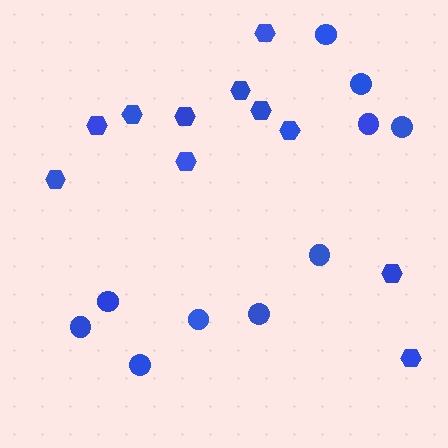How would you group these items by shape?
There are 2 groups: one group of circles (10) and one group of hexagons (11).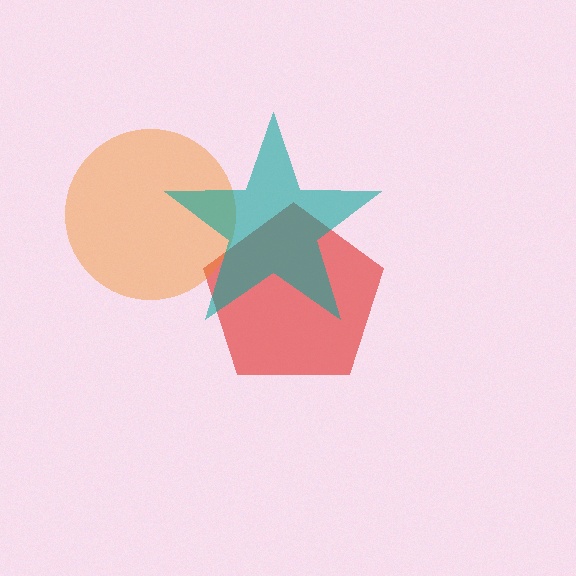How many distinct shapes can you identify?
There are 3 distinct shapes: a red pentagon, an orange circle, a teal star.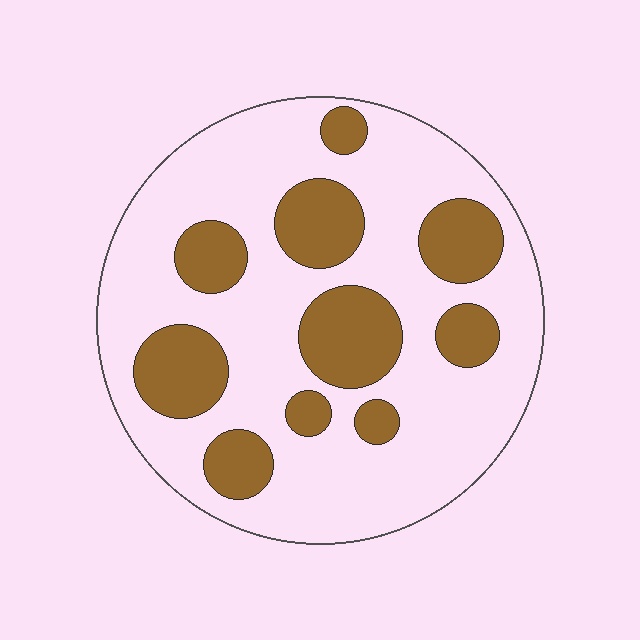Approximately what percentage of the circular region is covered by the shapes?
Approximately 30%.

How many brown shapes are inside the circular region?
10.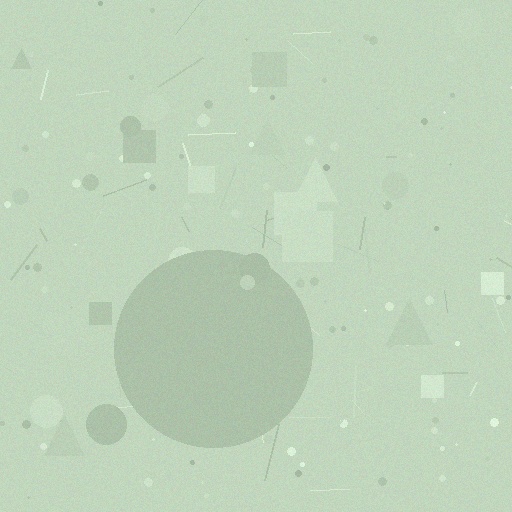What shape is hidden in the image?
A circle is hidden in the image.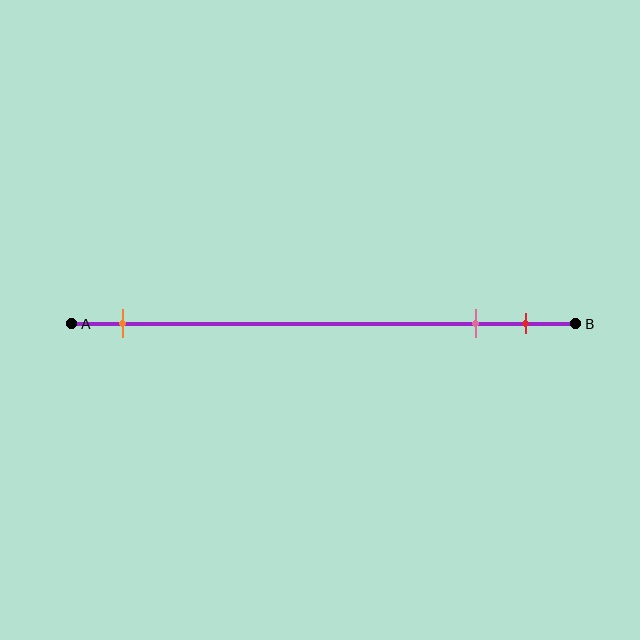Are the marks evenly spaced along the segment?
No, the marks are not evenly spaced.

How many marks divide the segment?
There are 3 marks dividing the segment.